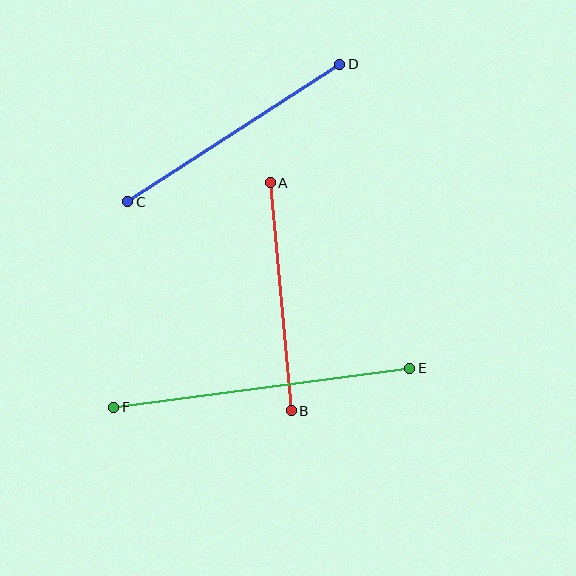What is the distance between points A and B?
The distance is approximately 229 pixels.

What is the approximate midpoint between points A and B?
The midpoint is at approximately (281, 297) pixels.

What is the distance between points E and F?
The distance is approximately 299 pixels.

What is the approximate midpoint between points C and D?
The midpoint is at approximately (234, 133) pixels.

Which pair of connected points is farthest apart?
Points E and F are farthest apart.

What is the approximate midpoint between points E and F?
The midpoint is at approximately (262, 388) pixels.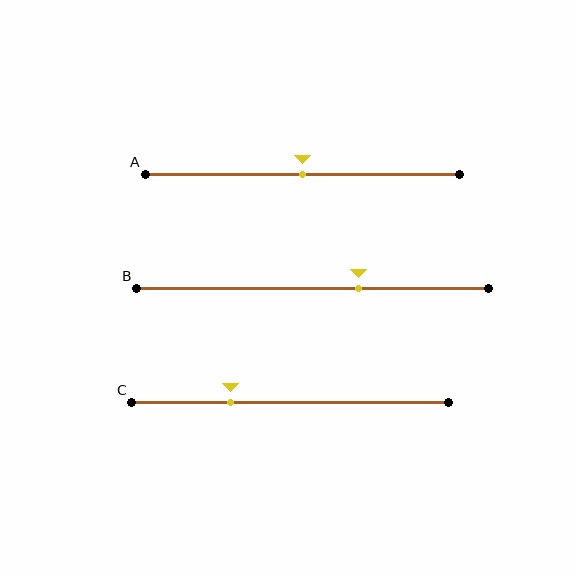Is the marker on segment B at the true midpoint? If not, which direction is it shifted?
No, the marker on segment B is shifted to the right by about 13% of the segment length.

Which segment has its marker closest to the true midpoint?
Segment A has its marker closest to the true midpoint.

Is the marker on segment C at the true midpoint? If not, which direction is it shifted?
No, the marker on segment C is shifted to the left by about 19% of the segment length.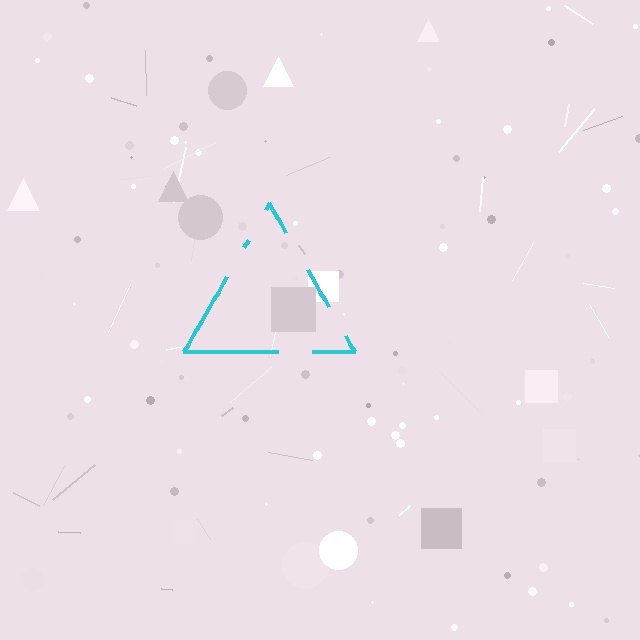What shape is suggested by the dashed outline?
The dashed outline suggests a triangle.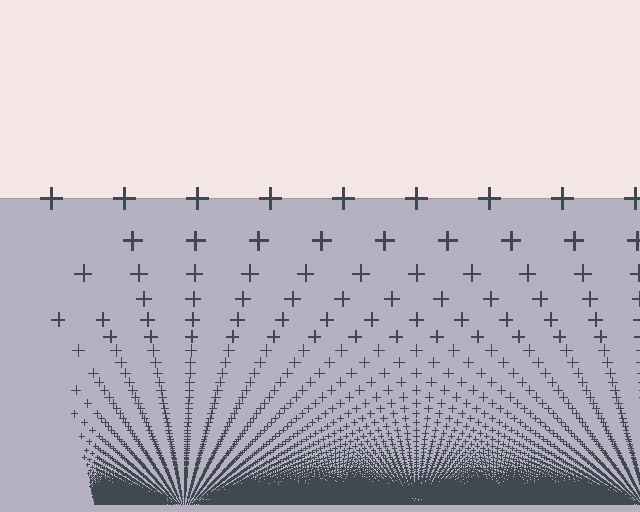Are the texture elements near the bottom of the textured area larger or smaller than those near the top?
Smaller. The gradient is inverted — elements near the bottom are smaller and denser.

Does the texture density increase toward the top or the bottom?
Density increases toward the bottom.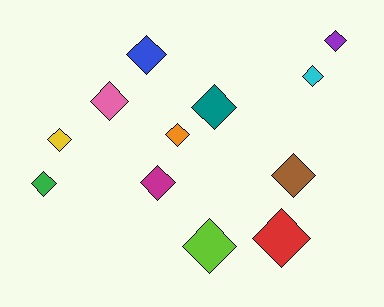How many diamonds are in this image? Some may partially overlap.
There are 12 diamonds.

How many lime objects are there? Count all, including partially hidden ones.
There is 1 lime object.